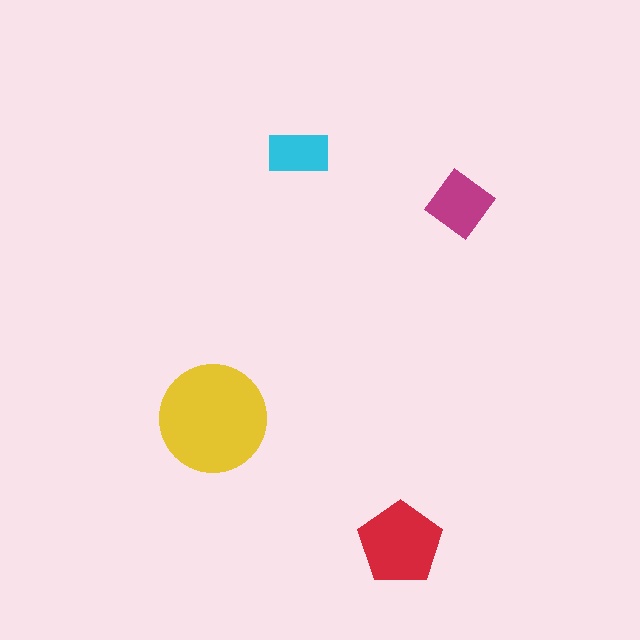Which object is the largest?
The yellow circle.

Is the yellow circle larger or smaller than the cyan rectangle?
Larger.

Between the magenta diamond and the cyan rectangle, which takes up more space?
The magenta diamond.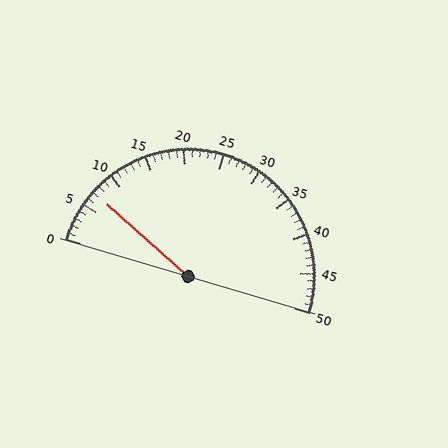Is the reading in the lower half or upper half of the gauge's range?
The reading is in the lower half of the range (0 to 50).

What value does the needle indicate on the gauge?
The needle indicates approximately 7.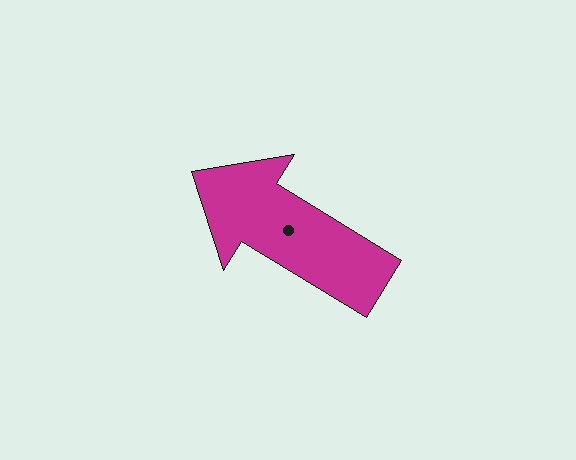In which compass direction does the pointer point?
Northwest.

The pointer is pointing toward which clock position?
Roughly 10 o'clock.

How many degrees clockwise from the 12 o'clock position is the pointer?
Approximately 301 degrees.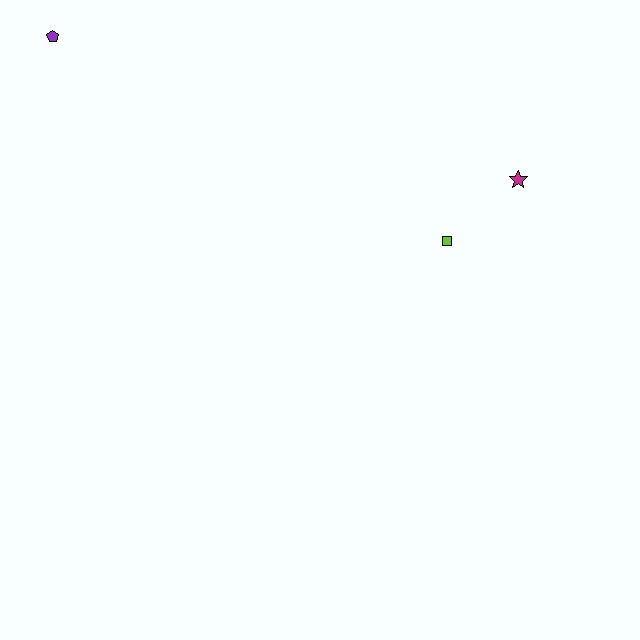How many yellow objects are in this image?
There are no yellow objects.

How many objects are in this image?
There are 3 objects.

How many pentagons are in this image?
There is 1 pentagon.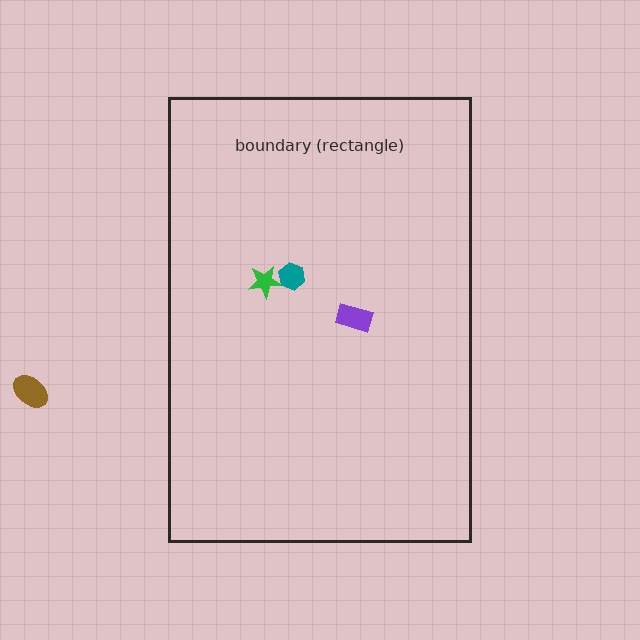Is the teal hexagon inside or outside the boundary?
Inside.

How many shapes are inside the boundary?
3 inside, 1 outside.